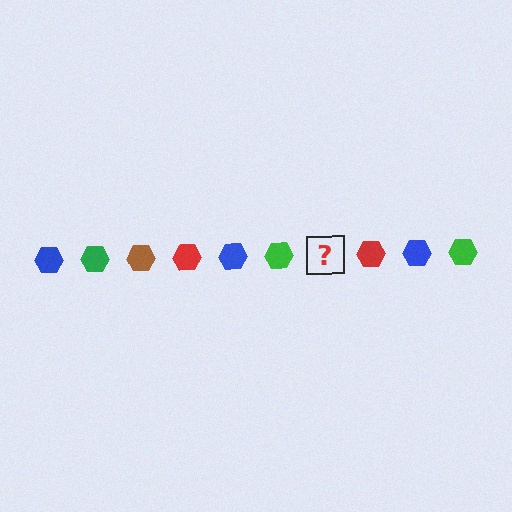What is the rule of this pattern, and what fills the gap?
The rule is that the pattern cycles through blue, green, brown, red hexagons. The gap should be filled with a brown hexagon.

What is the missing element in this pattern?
The missing element is a brown hexagon.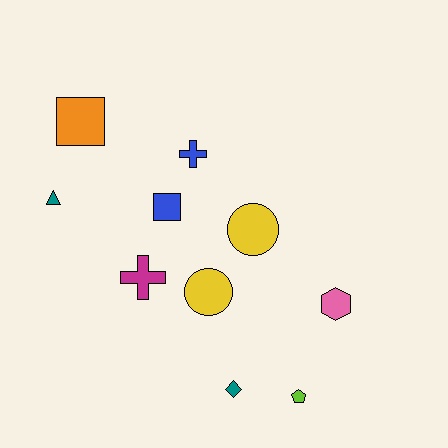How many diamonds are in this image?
There is 1 diamond.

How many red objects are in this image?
There are no red objects.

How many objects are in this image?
There are 10 objects.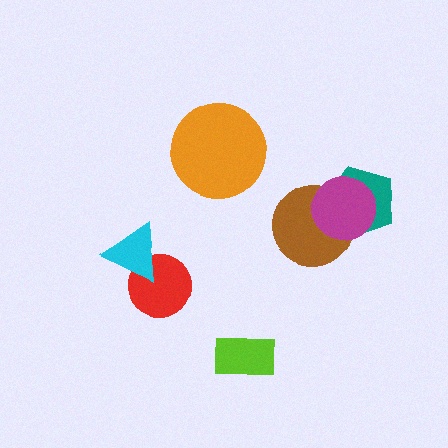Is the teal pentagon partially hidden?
Yes, it is partially covered by another shape.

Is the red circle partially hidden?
Yes, it is partially covered by another shape.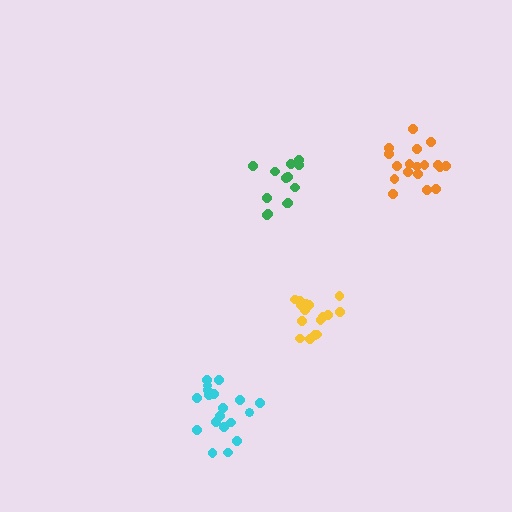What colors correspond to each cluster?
The clusters are colored: green, orange, cyan, yellow.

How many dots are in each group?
Group 1: 13 dots, Group 2: 18 dots, Group 3: 19 dots, Group 4: 17 dots (67 total).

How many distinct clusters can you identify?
There are 4 distinct clusters.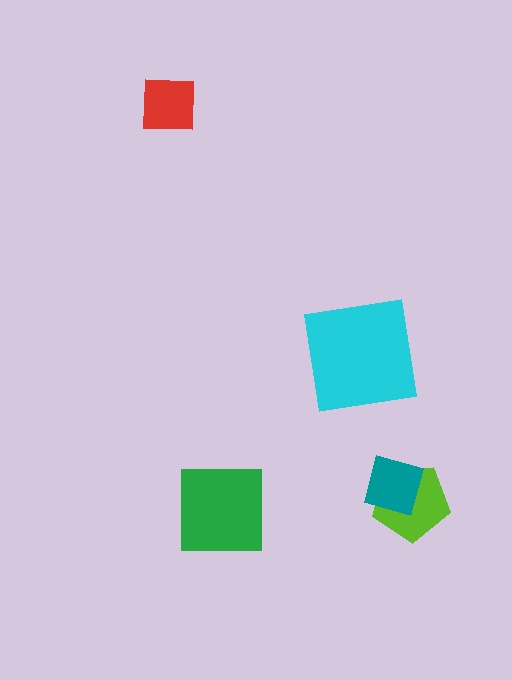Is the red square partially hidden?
No, no other shape covers it.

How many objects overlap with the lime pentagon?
1 object overlaps with the lime pentagon.